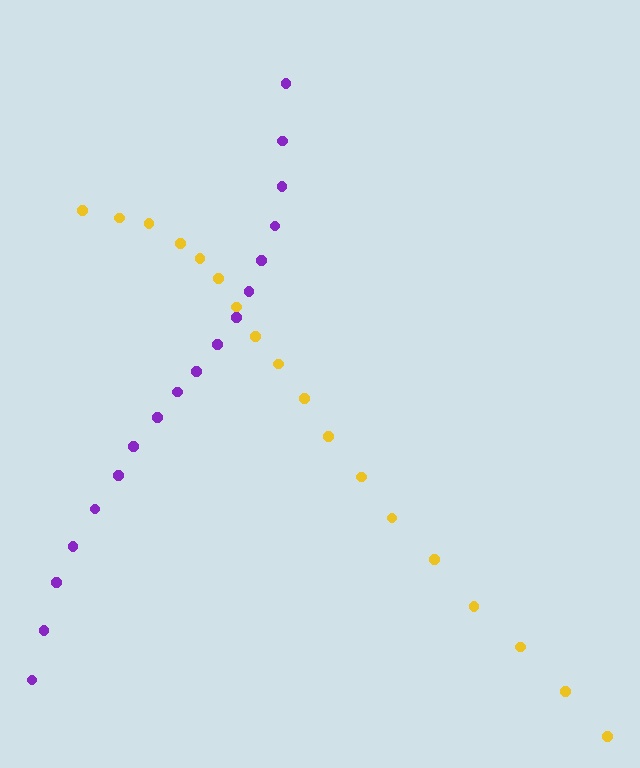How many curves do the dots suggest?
There are 2 distinct paths.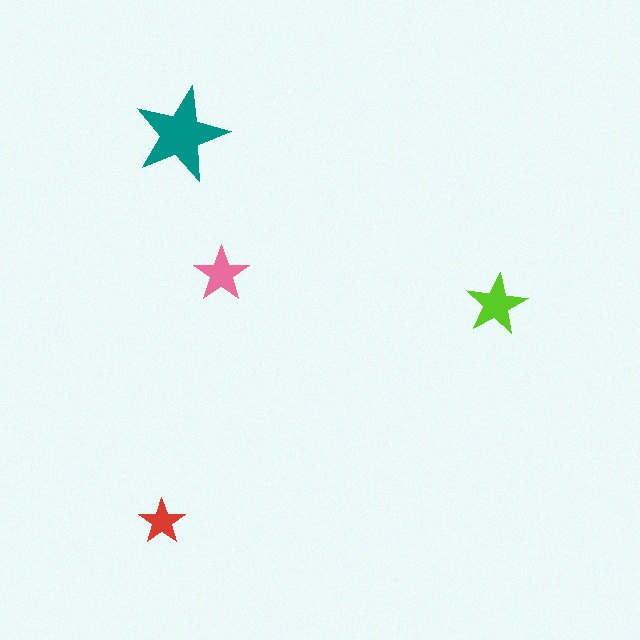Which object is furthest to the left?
The red star is leftmost.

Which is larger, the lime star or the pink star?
The lime one.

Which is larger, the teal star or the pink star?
The teal one.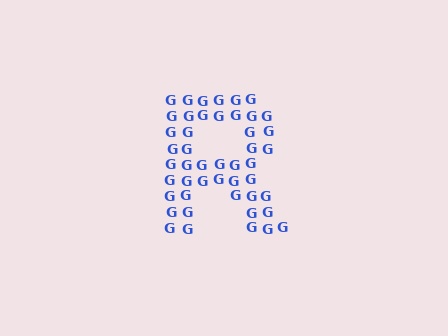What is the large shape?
The large shape is the letter R.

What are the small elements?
The small elements are letter G's.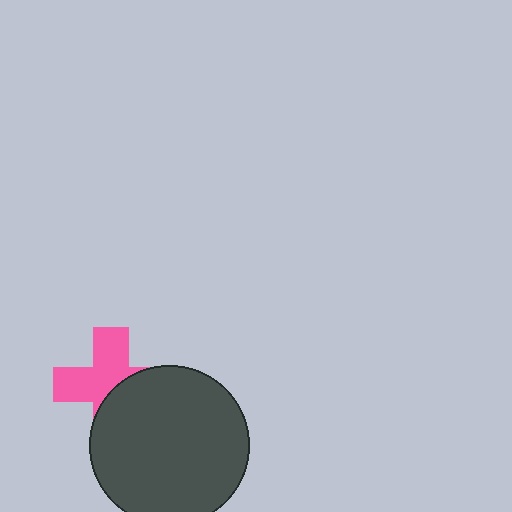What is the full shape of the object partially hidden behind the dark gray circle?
The partially hidden object is a pink cross.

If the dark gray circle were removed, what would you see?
You would see the complete pink cross.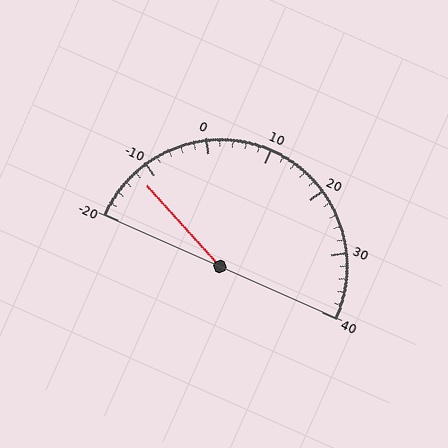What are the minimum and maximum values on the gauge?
The gauge ranges from -20 to 40.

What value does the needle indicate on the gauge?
The needle indicates approximately -12.